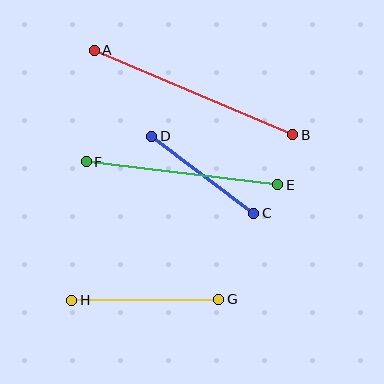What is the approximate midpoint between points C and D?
The midpoint is at approximately (203, 175) pixels.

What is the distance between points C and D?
The distance is approximately 128 pixels.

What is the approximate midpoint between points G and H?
The midpoint is at approximately (145, 300) pixels.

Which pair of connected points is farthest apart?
Points A and B are farthest apart.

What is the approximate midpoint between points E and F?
The midpoint is at approximately (182, 173) pixels.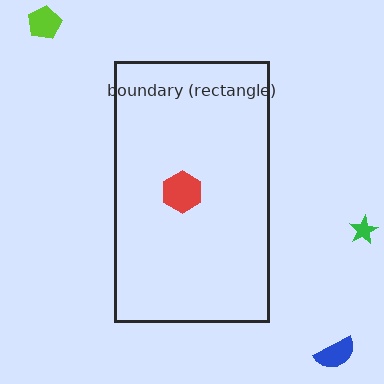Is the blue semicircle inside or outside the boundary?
Outside.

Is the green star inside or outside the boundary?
Outside.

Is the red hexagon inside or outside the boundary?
Inside.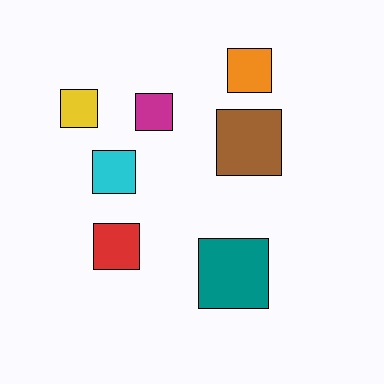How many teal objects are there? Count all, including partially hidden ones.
There is 1 teal object.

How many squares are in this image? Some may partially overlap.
There are 7 squares.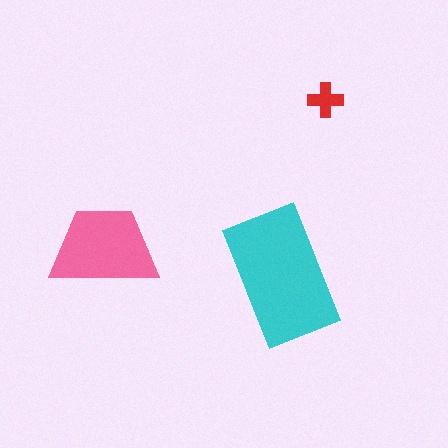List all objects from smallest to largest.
The red cross, the pink trapezoid, the cyan rectangle.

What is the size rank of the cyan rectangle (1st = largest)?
1st.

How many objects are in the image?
There are 3 objects in the image.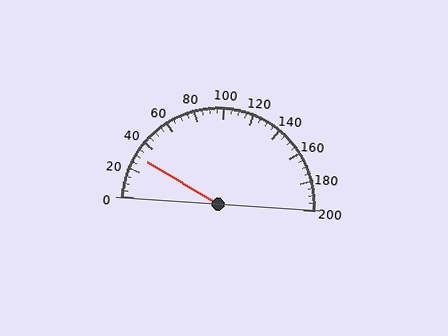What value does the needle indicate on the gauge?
The needle indicates approximately 30.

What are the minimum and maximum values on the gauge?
The gauge ranges from 0 to 200.